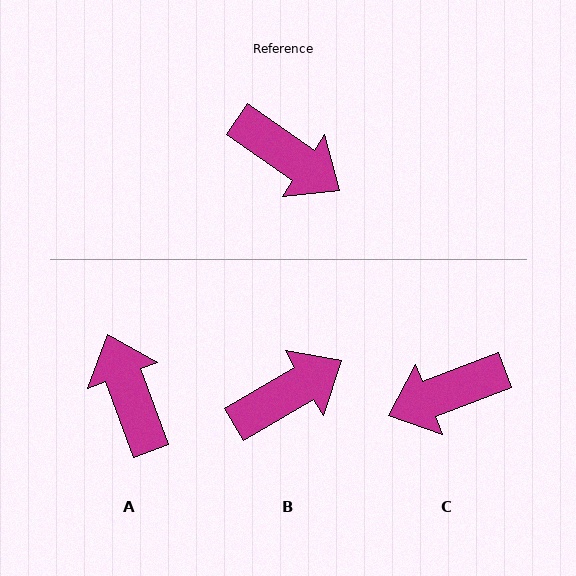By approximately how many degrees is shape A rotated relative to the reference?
Approximately 145 degrees counter-clockwise.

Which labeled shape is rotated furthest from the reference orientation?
A, about 145 degrees away.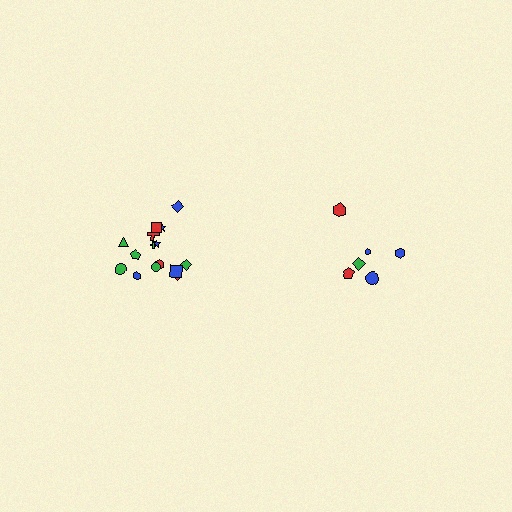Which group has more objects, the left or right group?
The left group.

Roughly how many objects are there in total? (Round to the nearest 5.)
Roughly 20 objects in total.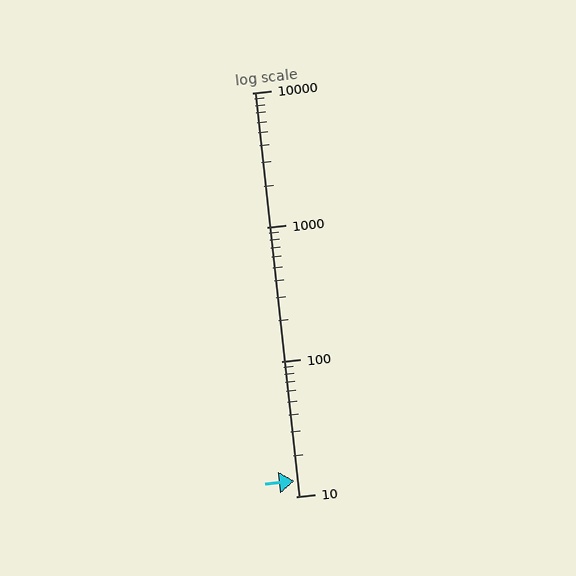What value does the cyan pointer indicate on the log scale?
The pointer indicates approximately 13.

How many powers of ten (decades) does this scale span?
The scale spans 3 decades, from 10 to 10000.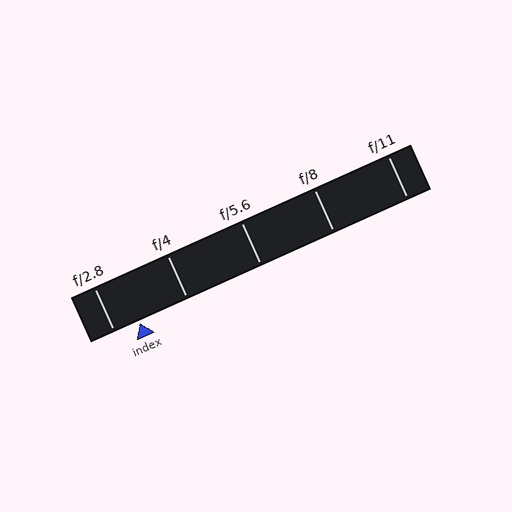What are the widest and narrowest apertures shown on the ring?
The widest aperture shown is f/2.8 and the narrowest is f/11.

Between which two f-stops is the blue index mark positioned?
The index mark is between f/2.8 and f/4.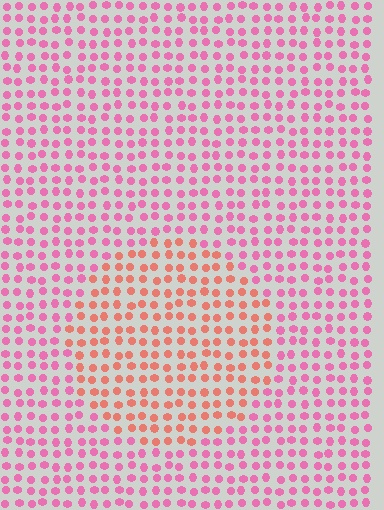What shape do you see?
I see a circle.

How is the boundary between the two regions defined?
The boundary is defined purely by a slight shift in hue (about 38 degrees). Spacing, size, and orientation are identical on both sides.